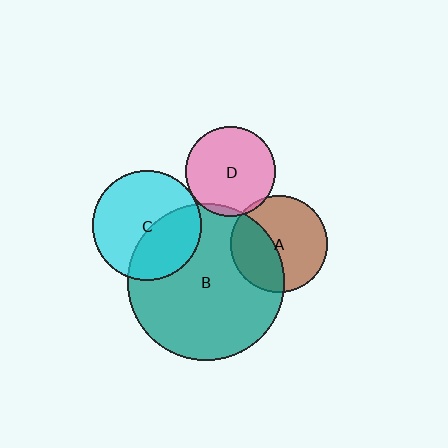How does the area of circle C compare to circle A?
Approximately 1.3 times.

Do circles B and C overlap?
Yes.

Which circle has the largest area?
Circle B (teal).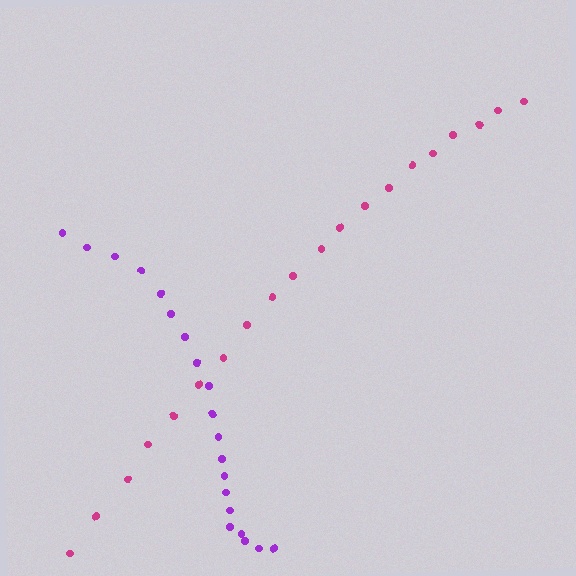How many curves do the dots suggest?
There are 2 distinct paths.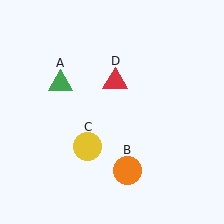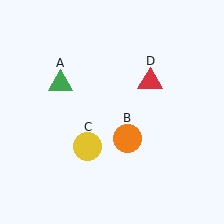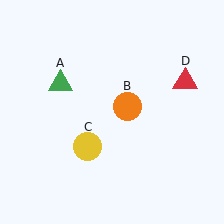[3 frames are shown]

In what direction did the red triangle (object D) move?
The red triangle (object D) moved right.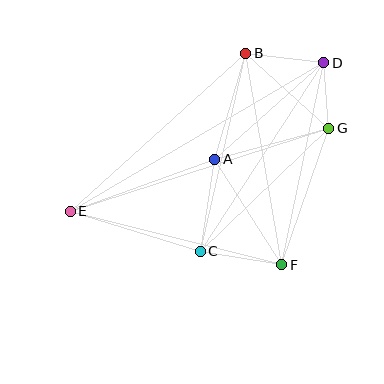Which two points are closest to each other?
Points D and G are closest to each other.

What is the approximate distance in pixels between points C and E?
The distance between C and E is approximately 136 pixels.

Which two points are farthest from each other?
Points D and E are farthest from each other.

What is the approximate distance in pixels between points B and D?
The distance between B and D is approximately 79 pixels.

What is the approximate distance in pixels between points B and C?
The distance between B and C is approximately 203 pixels.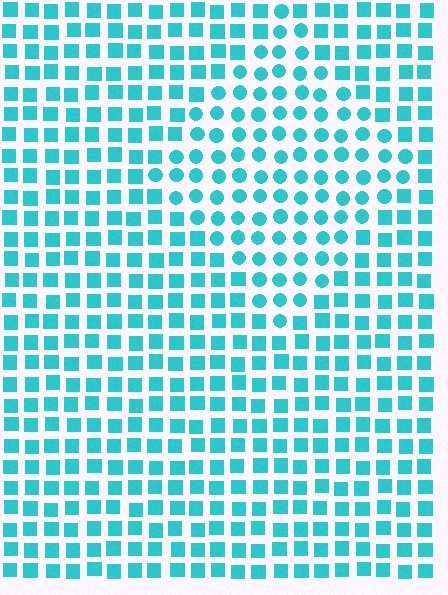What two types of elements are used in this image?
The image uses circles inside the diamond region and squares outside it.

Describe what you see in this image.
The image is filled with small cyan elements arranged in a uniform grid. A diamond-shaped region contains circles, while the surrounding area contains squares. The boundary is defined purely by the change in element shape.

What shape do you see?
I see a diamond.